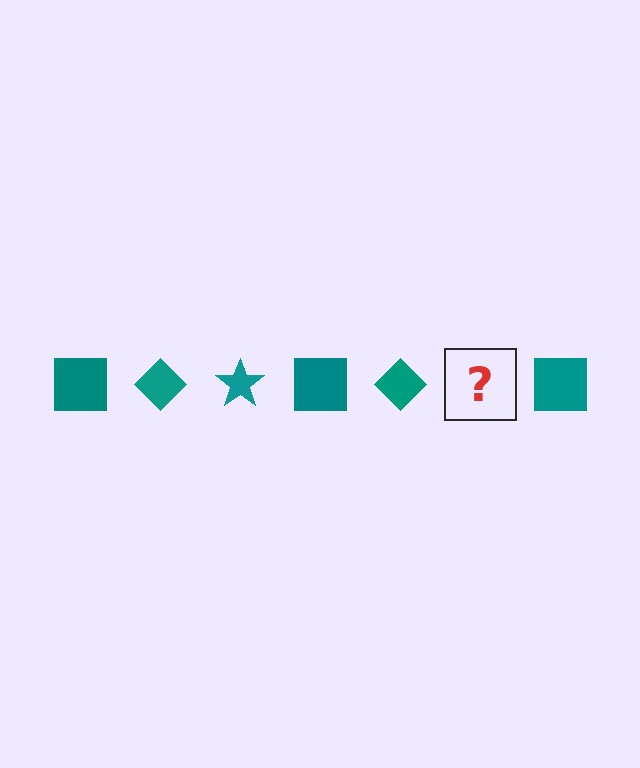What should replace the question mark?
The question mark should be replaced with a teal star.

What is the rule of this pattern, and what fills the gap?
The rule is that the pattern cycles through square, diamond, star shapes in teal. The gap should be filled with a teal star.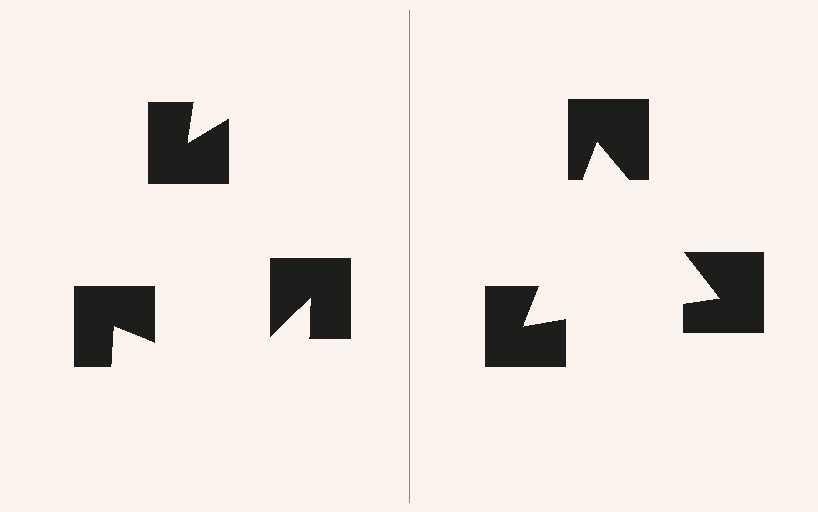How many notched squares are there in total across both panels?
6 — 3 on each side.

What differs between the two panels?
The notched squares are positioned identically on both sides; only the wedge orientations differ. On the right they align to a triangle; on the left they are misaligned.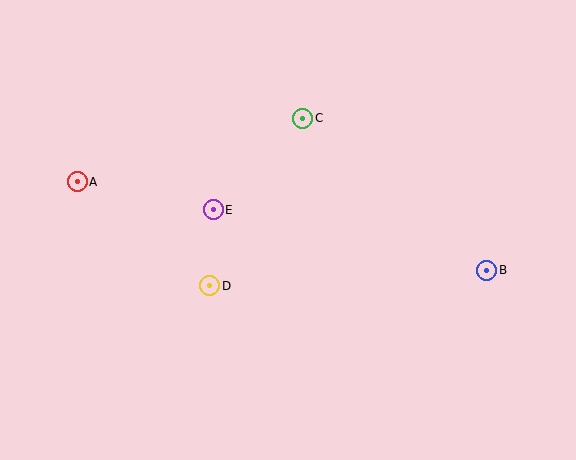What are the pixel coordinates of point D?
Point D is at (210, 286).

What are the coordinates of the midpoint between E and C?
The midpoint between E and C is at (258, 164).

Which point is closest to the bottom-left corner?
Point D is closest to the bottom-left corner.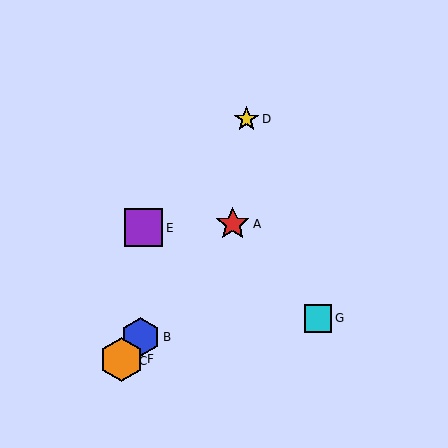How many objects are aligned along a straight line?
4 objects (A, B, C, F) are aligned along a straight line.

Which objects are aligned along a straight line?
Objects A, B, C, F are aligned along a straight line.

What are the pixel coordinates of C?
Object C is at (121, 361).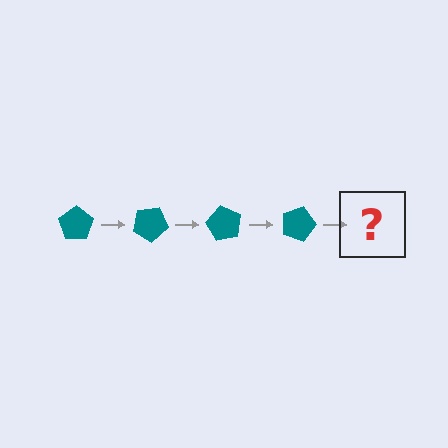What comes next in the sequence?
The next element should be a teal pentagon rotated 120 degrees.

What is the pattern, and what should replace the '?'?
The pattern is that the pentagon rotates 30 degrees each step. The '?' should be a teal pentagon rotated 120 degrees.